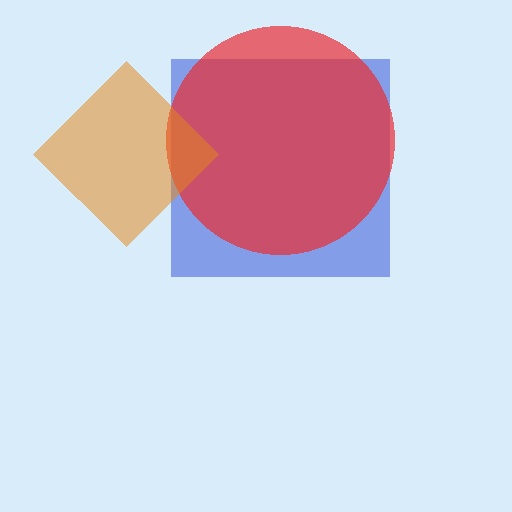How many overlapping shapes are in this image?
There are 3 overlapping shapes in the image.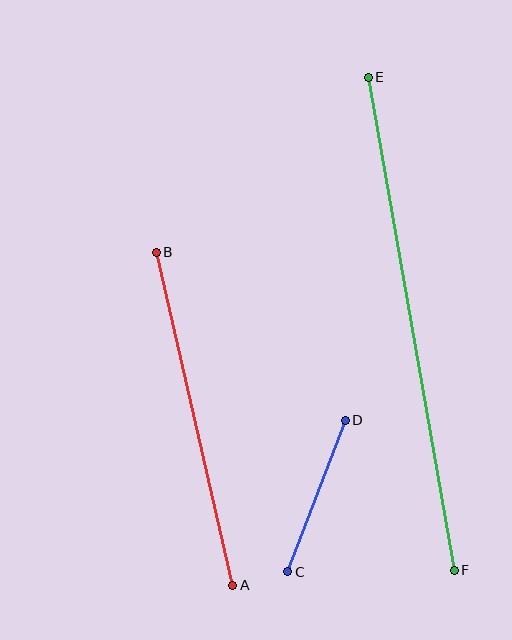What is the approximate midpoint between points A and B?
The midpoint is at approximately (195, 419) pixels.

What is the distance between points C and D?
The distance is approximately 162 pixels.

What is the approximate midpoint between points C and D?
The midpoint is at approximately (316, 496) pixels.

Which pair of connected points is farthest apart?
Points E and F are farthest apart.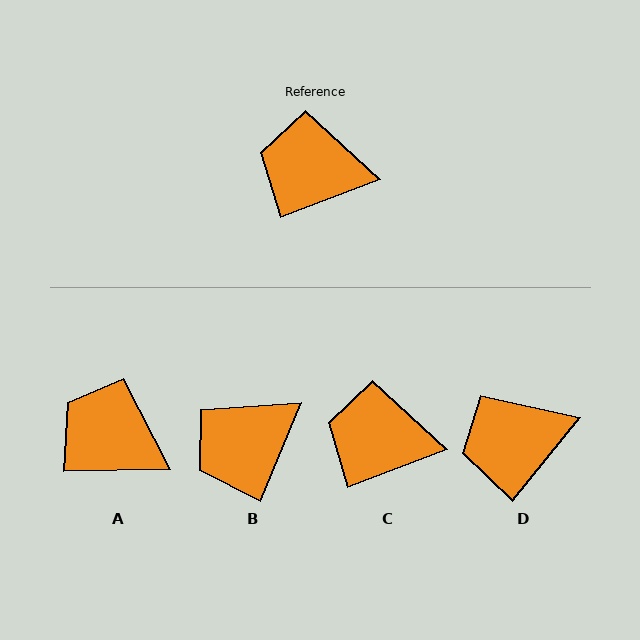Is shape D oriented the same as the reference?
No, it is off by about 30 degrees.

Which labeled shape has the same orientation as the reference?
C.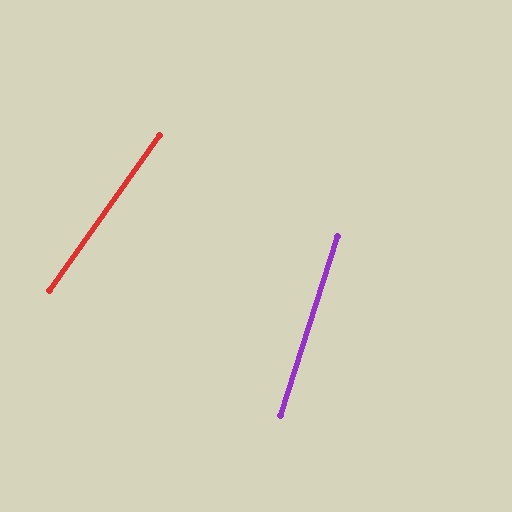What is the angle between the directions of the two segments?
Approximately 18 degrees.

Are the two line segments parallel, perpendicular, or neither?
Neither parallel nor perpendicular — they differ by about 18°.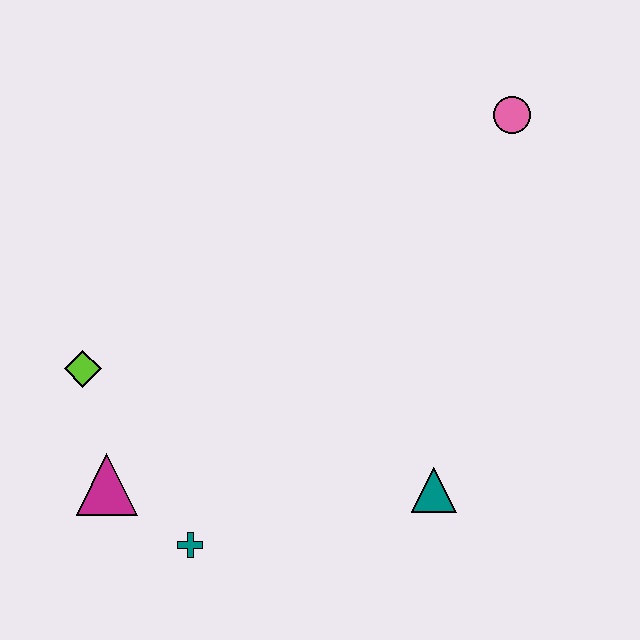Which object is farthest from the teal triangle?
The pink circle is farthest from the teal triangle.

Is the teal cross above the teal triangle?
No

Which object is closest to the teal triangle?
The teal cross is closest to the teal triangle.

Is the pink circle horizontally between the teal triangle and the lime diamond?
No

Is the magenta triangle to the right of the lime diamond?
Yes